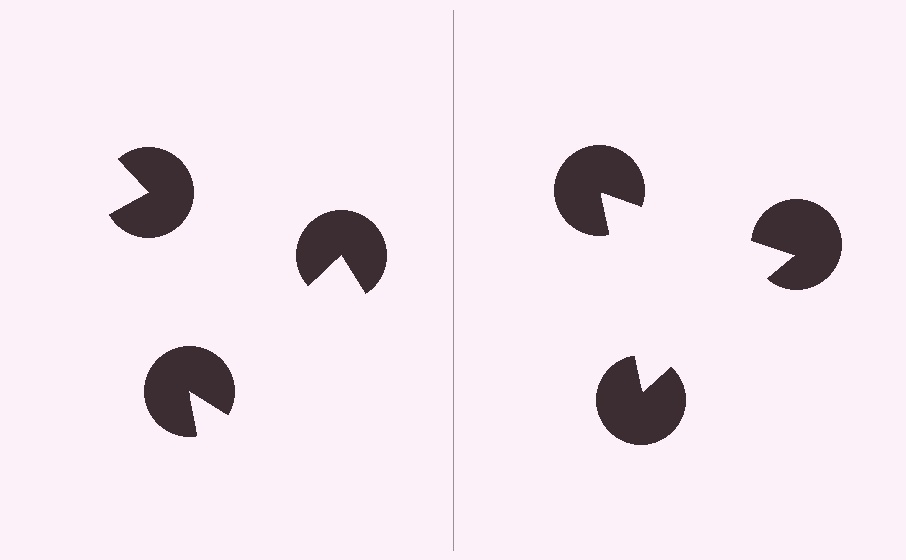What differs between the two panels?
The pac-man discs are positioned identically on both sides; only the wedge orientations differ. On the right they align to a triangle; on the left they are misaligned.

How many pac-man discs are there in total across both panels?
6 — 3 on each side.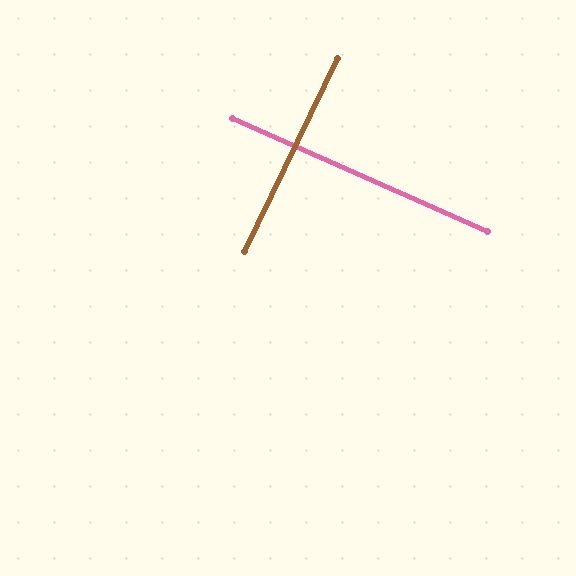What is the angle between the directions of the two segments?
Approximately 88 degrees.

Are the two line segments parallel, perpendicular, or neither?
Perpendicular — they meet at approximately 88°.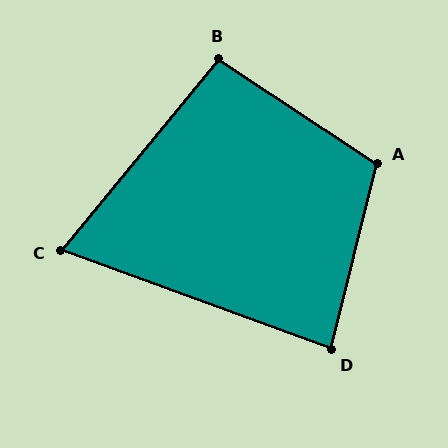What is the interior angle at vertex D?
Approximately 84 degrees (acute).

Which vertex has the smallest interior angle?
C, at approximately 71 degrees.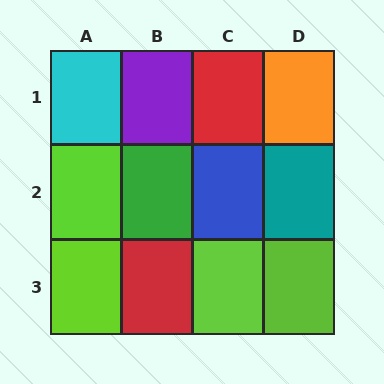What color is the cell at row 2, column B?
Green.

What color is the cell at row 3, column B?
Red.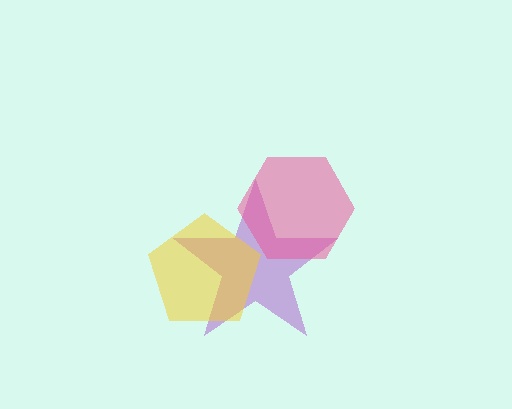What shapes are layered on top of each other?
The layered shapes are: a purple star, a pink hexagon, a yellow pentagon.